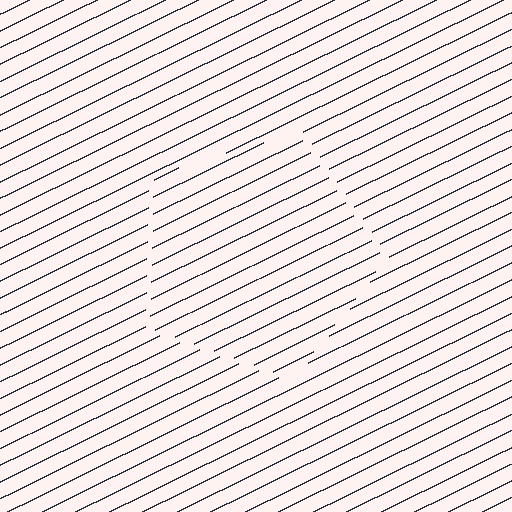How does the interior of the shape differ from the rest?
The interior of the shape contains the same grating, shifted by half a period — the contour is defined by the phase discontinuity where line-ends from the inner and outer gratings abut.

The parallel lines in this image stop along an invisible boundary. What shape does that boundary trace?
An illusory pentagon. The interior of the shape contains the same grating, shifted by half a period — the contour is defined by the phase discontinuity where line-ends from the inner and outer gratings abut.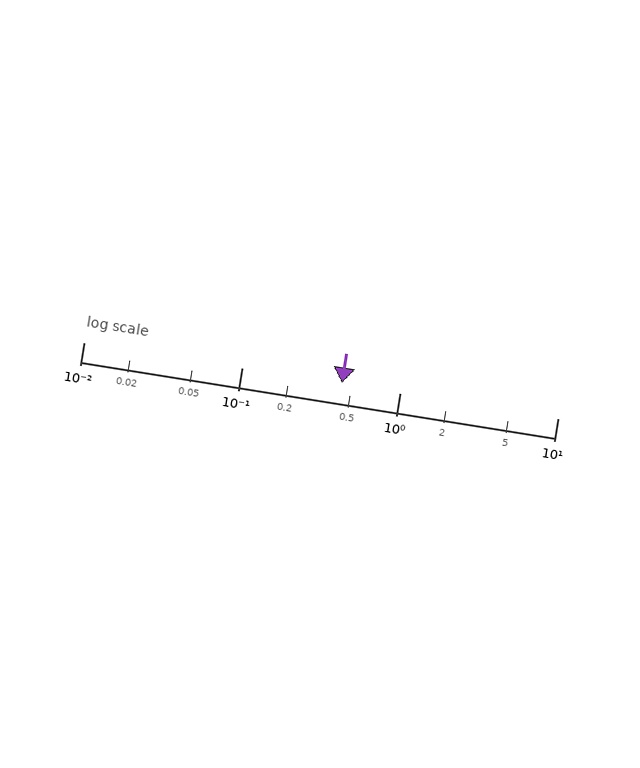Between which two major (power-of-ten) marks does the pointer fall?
The pointer is between 0.1 and 1.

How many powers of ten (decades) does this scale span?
The scale spans 3 decades, from 0.01 to 10.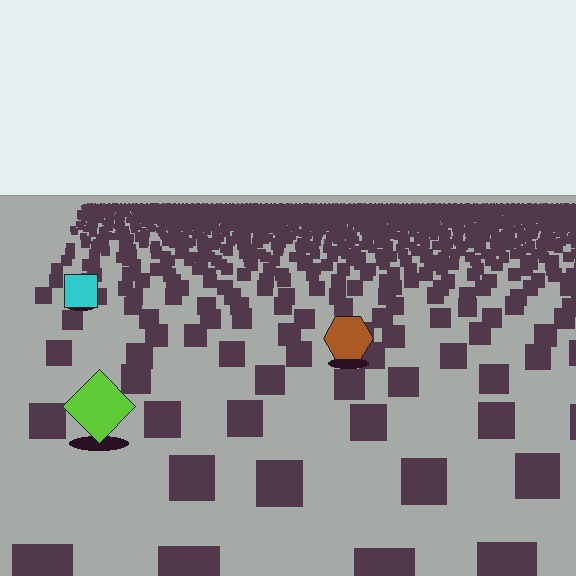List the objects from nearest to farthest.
From nearest to farthest: the lime diamond, the brown hexagon, the cyan square.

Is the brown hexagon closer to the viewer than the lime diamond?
No. The lime diamond is closer — you can tell from the texture gradient: the ground texture is coarser near it.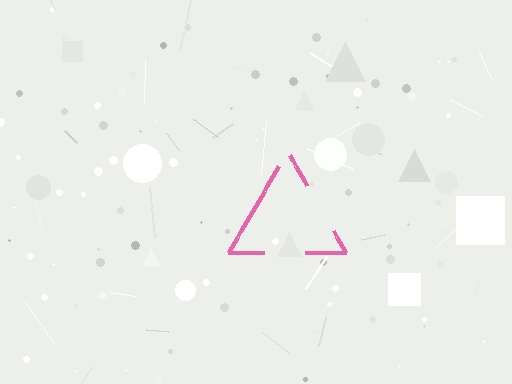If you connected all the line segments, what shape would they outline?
They would outline a triangle.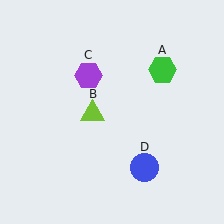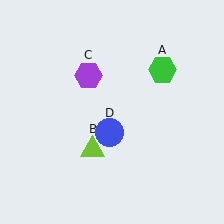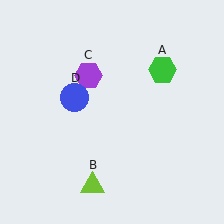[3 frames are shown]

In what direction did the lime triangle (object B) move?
The lime triangle (object B) moved down.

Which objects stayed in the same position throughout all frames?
Green hexagon (object A) and purple hexagon (object C) remained stationary.